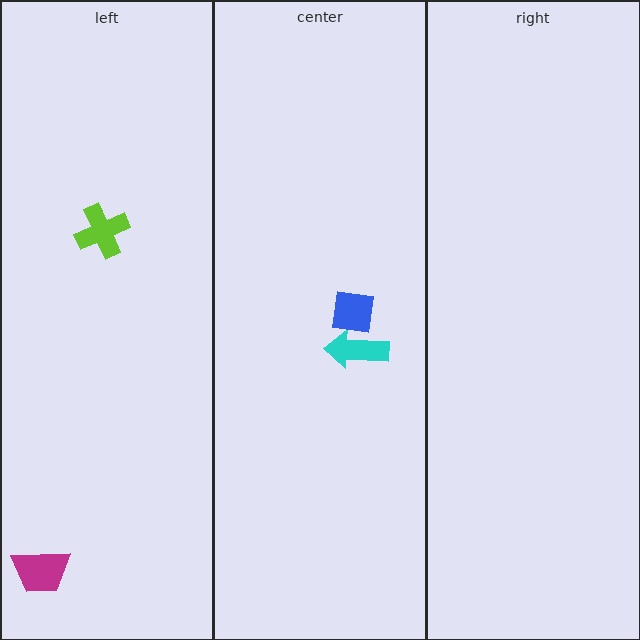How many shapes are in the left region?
2.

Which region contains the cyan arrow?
The center region.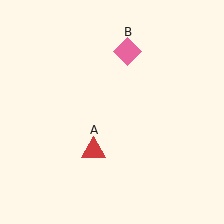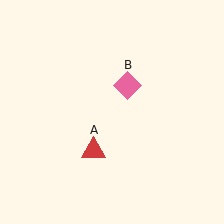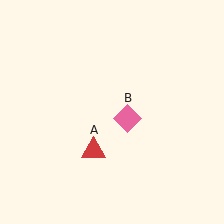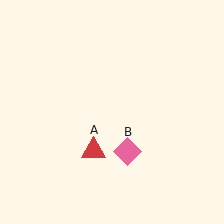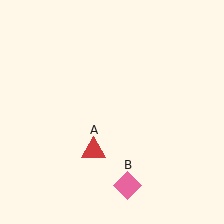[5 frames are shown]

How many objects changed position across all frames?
1 object changed position: pink diamond (object B).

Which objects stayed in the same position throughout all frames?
Red triangle (object A) remained stationary.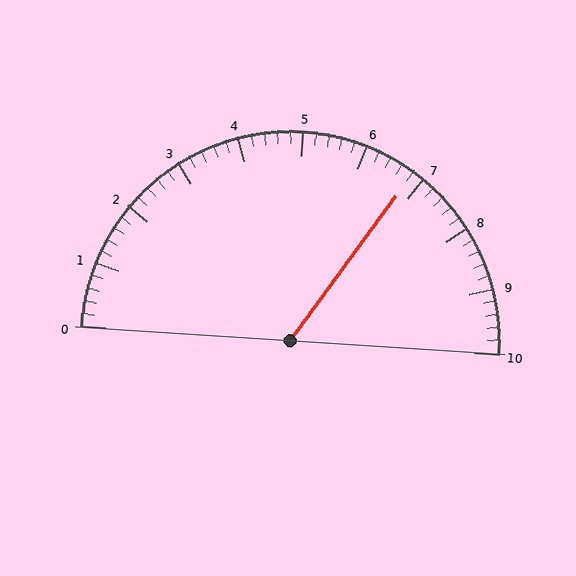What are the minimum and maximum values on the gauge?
The gauge ranges from 0 to 10.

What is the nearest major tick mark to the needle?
The nearest major tick mark is 7.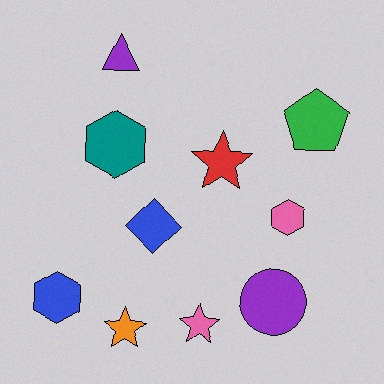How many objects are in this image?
There are 10 objects.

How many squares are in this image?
There are no squares.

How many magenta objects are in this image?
There are no magenta objects.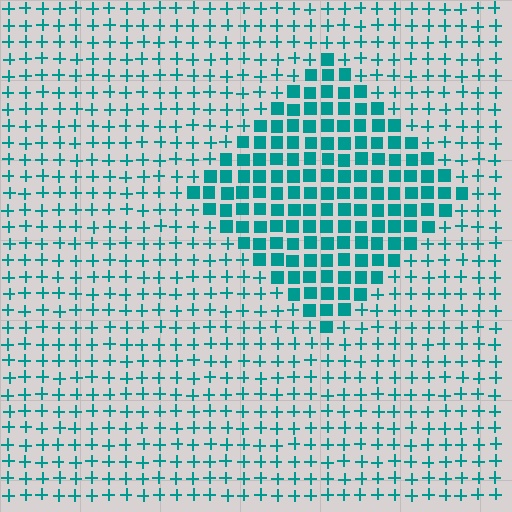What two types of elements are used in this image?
The image uses squares inside the diamond region and plus signs outside it.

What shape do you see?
I see a diamond.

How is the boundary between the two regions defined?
The boundary is defined by a change in element shape: squares inside vs. plus signs outside. All elements share the same color and spacing.